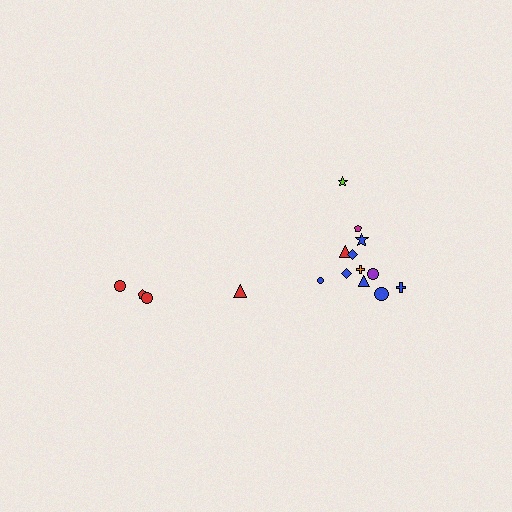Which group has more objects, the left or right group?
The right group.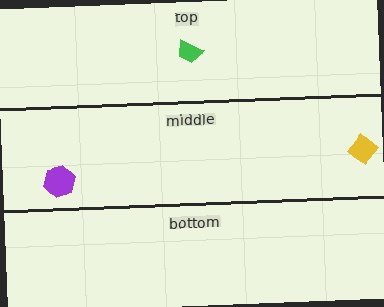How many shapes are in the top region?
1.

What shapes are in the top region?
The green trapezoid.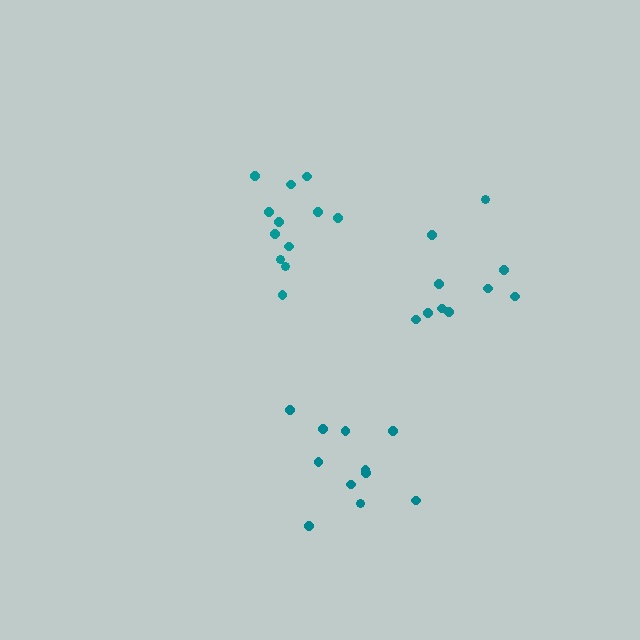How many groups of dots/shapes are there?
There are 3 groups.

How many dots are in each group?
Group 1: 12 dots, Group 2: 10 dots, Group 3: 11 dots (33 total).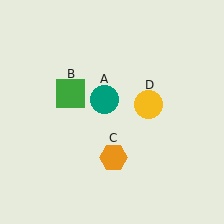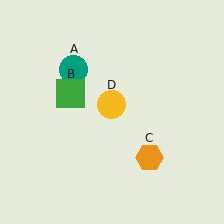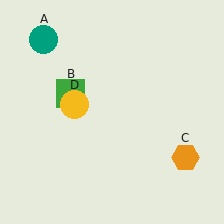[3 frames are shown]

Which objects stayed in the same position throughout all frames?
Green square (object B) remained stationary.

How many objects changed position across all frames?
3 objects changed position: teal circle (object A), orange hexagon (object C), yellow circle (object D).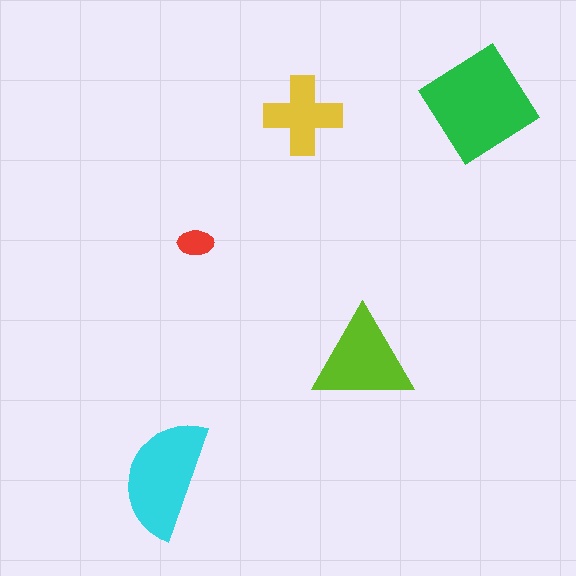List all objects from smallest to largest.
The red ellipse, the yellow cross, the lime triangle, the cyan semicircle, the green diamond.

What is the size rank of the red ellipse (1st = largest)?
5th.